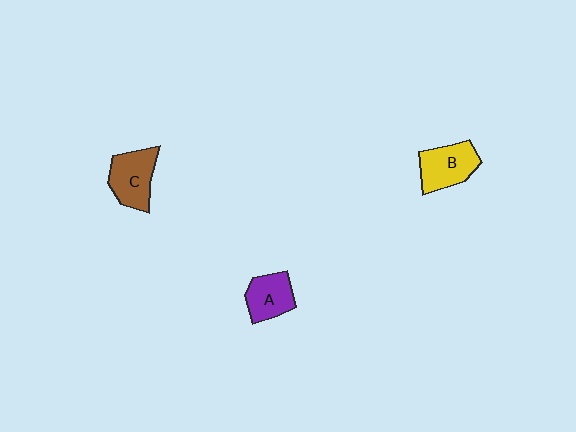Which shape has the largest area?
Shape C (brown).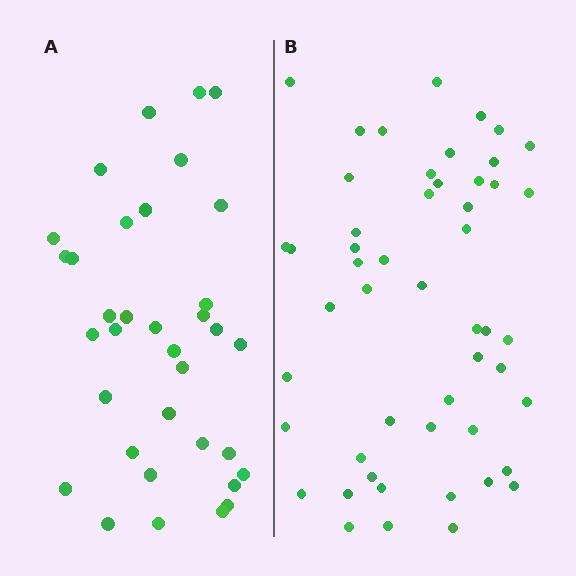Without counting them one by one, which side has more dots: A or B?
Region B (the right region) has more dots.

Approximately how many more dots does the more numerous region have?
Region B has approximately 15 more dots than region A.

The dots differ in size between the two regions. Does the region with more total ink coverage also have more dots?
No. Region A has more total ink coverage because its dots are larger, but region B actually contains more individual dots. Total area can be misleading — the number of items is what matters here.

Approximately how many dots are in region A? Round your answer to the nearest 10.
About 40 dots. (The exact count is 35, which rounds to 40.)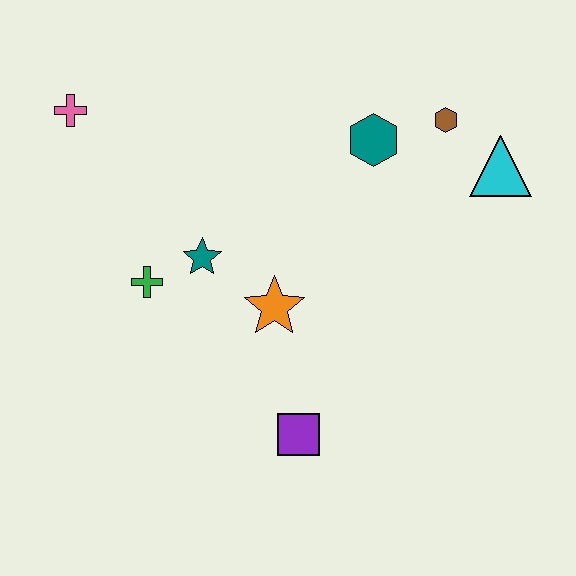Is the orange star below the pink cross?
Yes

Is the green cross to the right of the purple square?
No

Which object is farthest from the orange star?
The pink cross is farthest from the orange star.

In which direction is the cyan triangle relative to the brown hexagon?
The cyan triangle is to the right of the brown hexagon.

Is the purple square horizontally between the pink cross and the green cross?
No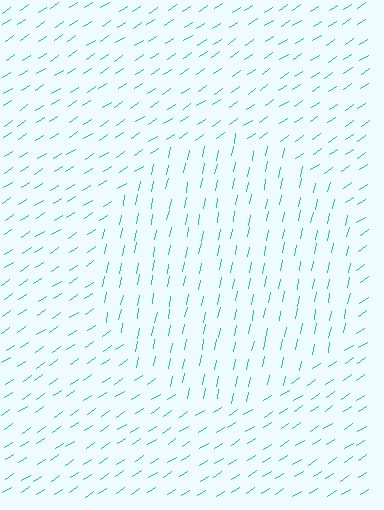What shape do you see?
I see a circle.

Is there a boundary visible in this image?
Yes, there is a texture boundary formed by a change in line orientation.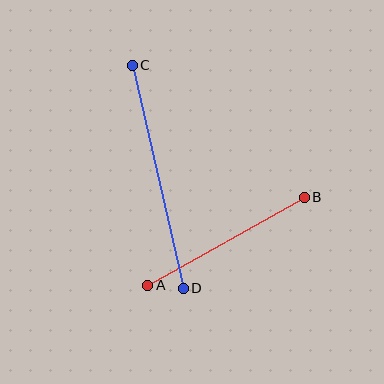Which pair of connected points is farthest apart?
Points C and D are farthest apart.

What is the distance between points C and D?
The distance is approximately 229 pixels.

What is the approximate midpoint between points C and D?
The midpoint is at approximately (158, 177) pixels.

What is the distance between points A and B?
The distance is approximately 180 pixels.